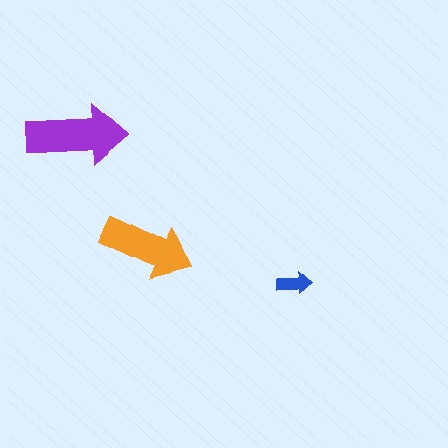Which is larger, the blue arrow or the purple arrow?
The purple one.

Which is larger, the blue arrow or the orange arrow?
The orange one.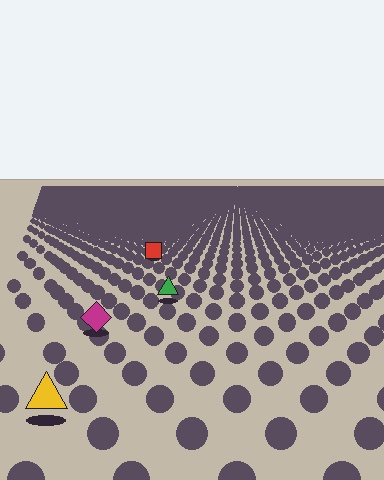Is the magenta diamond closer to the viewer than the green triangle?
Yes. The magenta diamond is closer — you can tell from the texture gradient: the ground texture is coarser near it.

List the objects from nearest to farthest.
From nearest to farthest: the yellow triangle, the magenta diamond, the green triangle, the red square.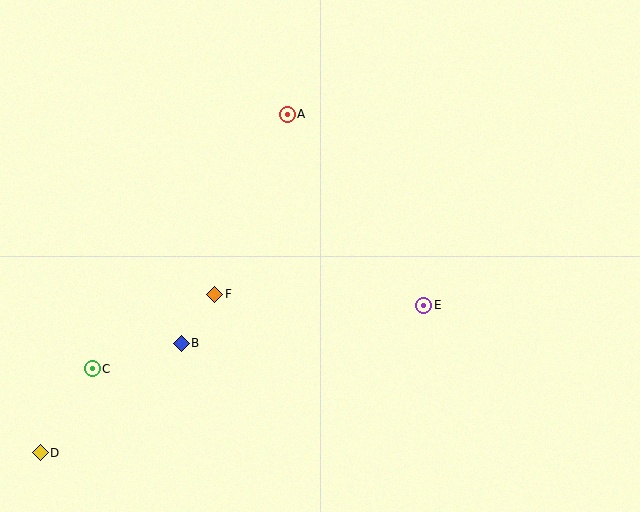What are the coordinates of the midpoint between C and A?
The midpoint between C and A is at (190, 241).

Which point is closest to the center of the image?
Point F at (215, 294) is closest to the center.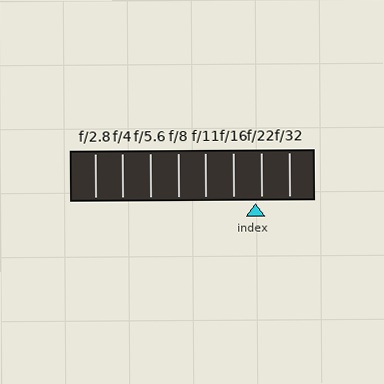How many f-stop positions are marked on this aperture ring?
There are 8 f-stop positions marked.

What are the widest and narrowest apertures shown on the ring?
The widest aperture shown is f/2.8 and the narrowest is f/32.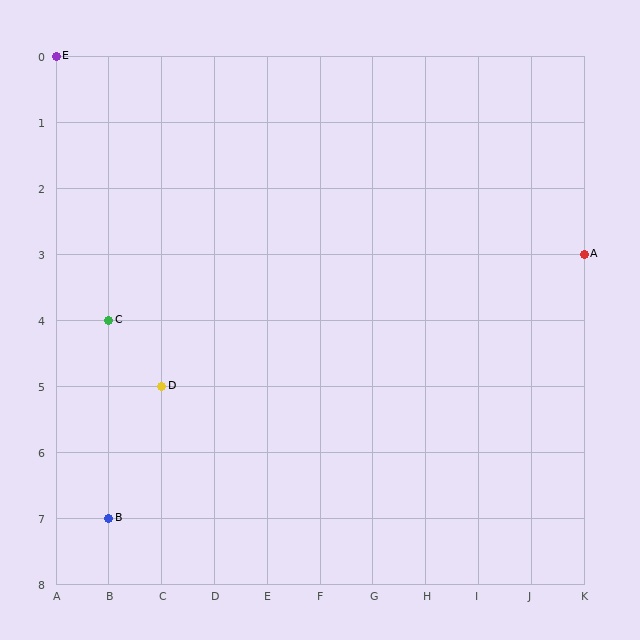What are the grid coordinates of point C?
Point C is at grid coordinates (B, 4).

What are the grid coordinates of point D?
Point D is at grid coordinates (C, 5).